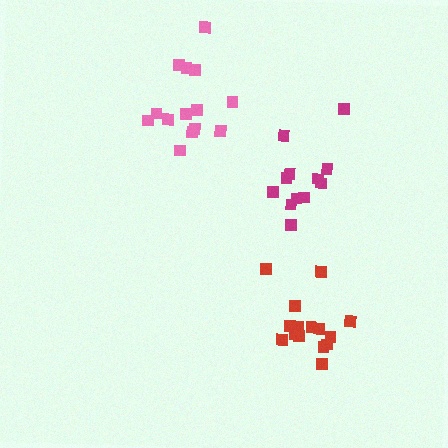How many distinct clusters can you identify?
There are 3 distinct clusters.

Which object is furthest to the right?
The red cluster is rightmost.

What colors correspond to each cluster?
The clusters are colored: pink, magenta, red.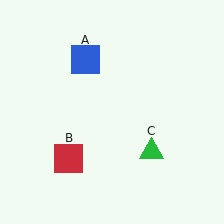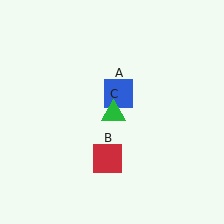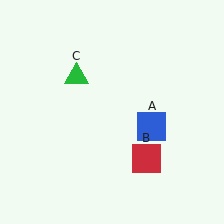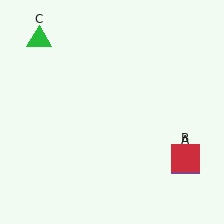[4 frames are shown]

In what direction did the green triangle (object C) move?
The green triangle (object C) moved up and to the left.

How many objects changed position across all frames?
3 objects changed position: blue square (object A), red square (object B), green triangle (object C).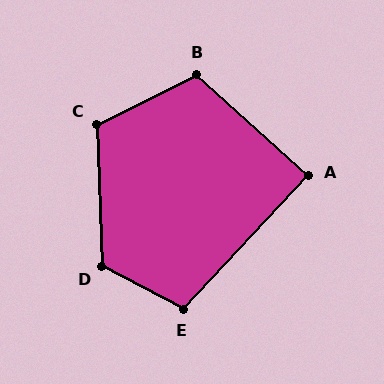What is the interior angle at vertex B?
Approximately 112 degrees (obtuse).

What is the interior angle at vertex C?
Approximately 114 degrees (obtuse).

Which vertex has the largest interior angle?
D, at approximately 119 degrees.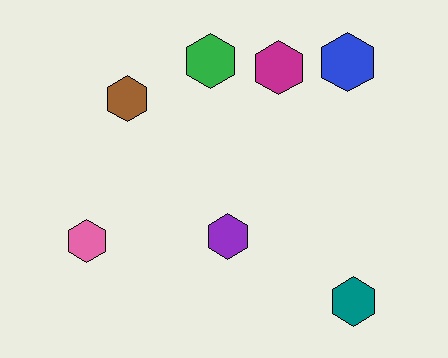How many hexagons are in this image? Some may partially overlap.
There are 7 hexagons.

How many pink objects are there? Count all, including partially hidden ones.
There is 1 pink object.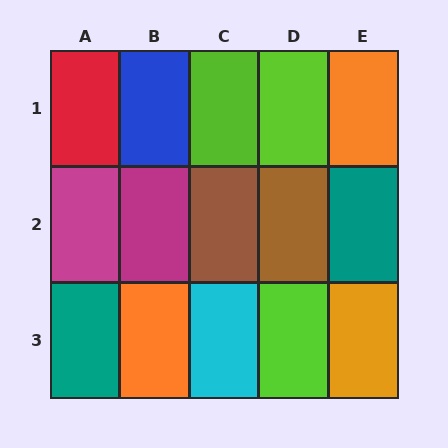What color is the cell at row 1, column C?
Lime.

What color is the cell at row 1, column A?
Red.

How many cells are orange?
3 cells are orange.